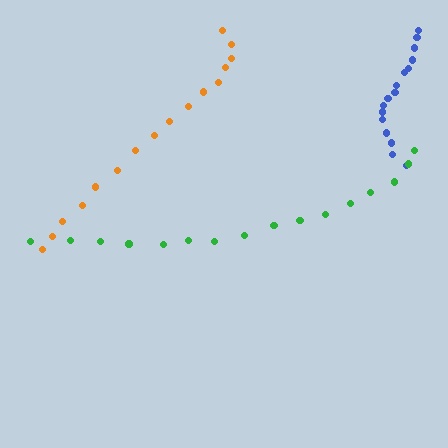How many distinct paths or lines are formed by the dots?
There are 3 distinct paths.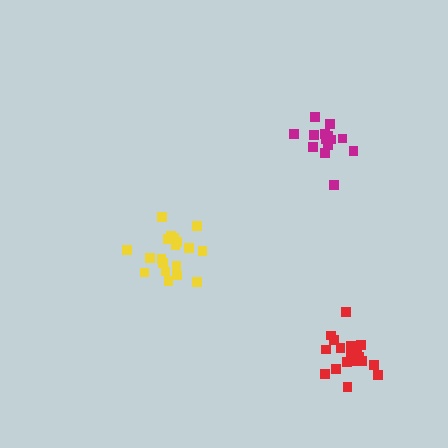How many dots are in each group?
Group 1: 19 dots, Group 2: 14 dots, Group 3: 18 dots (51 total).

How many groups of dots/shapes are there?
There are 3 groups.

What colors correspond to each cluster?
The clusters are colored: yellow, magenta, red.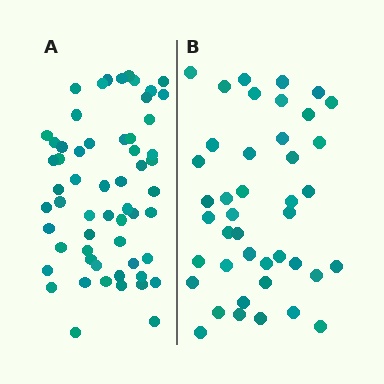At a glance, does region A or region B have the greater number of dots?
Region A (the left region) has more dots.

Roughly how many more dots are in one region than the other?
Region A has approximately 15 more dots than region B.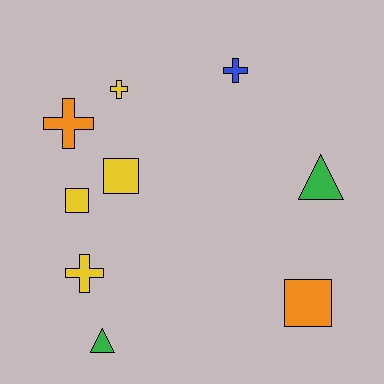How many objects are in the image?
There are 9 objects.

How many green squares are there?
There are no green squares.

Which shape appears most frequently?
Cross, with 4 objects.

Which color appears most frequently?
Yellow, with 4 objects.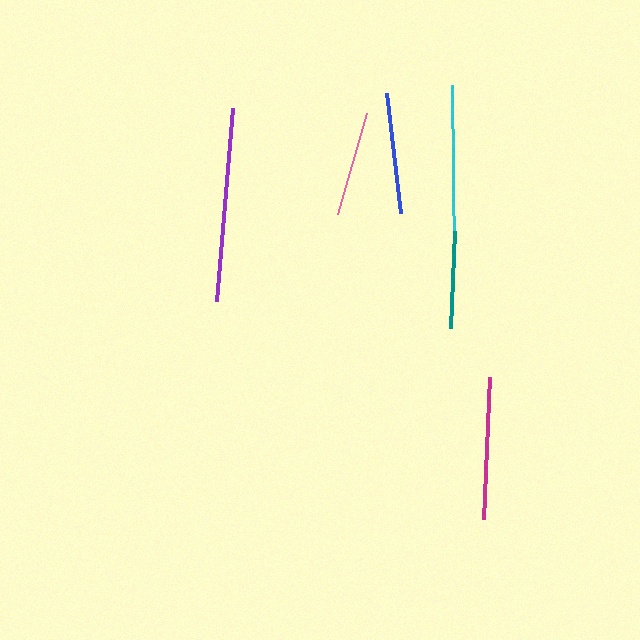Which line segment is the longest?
The purple line is the longest at approximately 194 pixels.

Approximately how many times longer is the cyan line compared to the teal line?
The cyan line is approximately 1.8 times the length of the teal line.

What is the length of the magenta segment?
The magenta segment is approximately 142 pixels long.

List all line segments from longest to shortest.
From longest to shortest: purple, cyan, magenta, blue, pink, teal.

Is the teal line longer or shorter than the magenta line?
The magenta line is longer than the teal line.